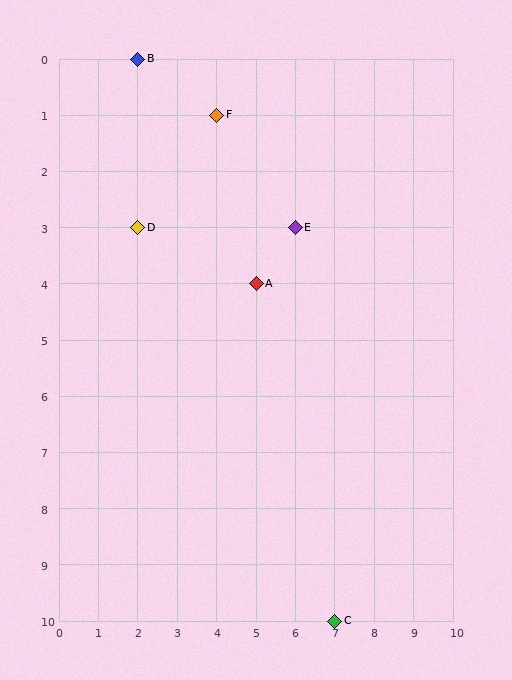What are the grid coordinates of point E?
Point E is at grid coordinates (6, 3).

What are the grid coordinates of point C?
Point C is at grid coordinates (7, 10).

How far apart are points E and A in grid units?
Points E and A are 1 column and 1 row apart (about 1.4 grid units diagonally).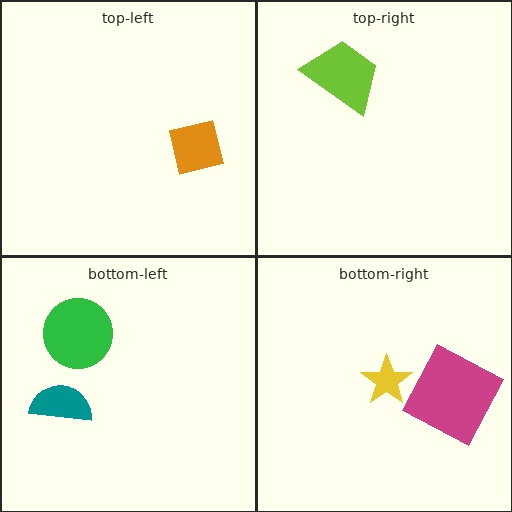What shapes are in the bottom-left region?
The green circle, the teal semicircle.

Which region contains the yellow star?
The bottom-right region.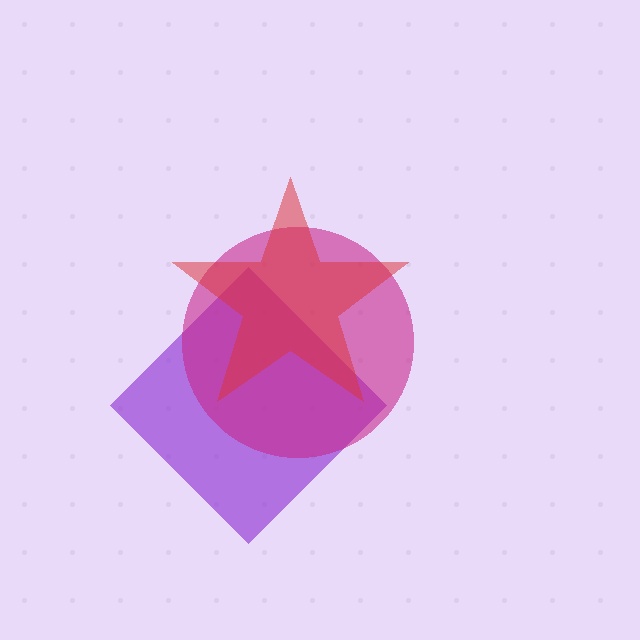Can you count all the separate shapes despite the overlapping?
Yes, there are 3 separate shapes.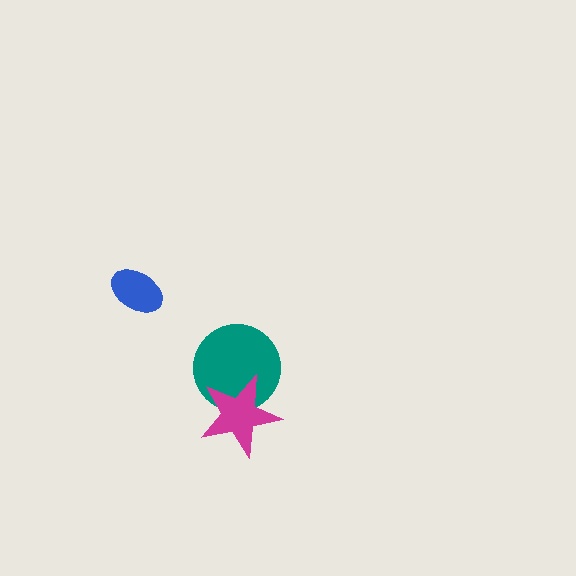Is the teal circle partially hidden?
Yes, it is partially covered by another shape.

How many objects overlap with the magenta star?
1 object overlaps with the magenta star.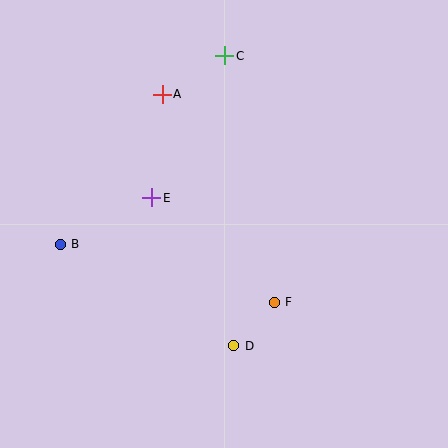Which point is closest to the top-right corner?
Point C is closest to the top-right corner.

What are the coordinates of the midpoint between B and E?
The midpoint between B and E is at (106, 221).